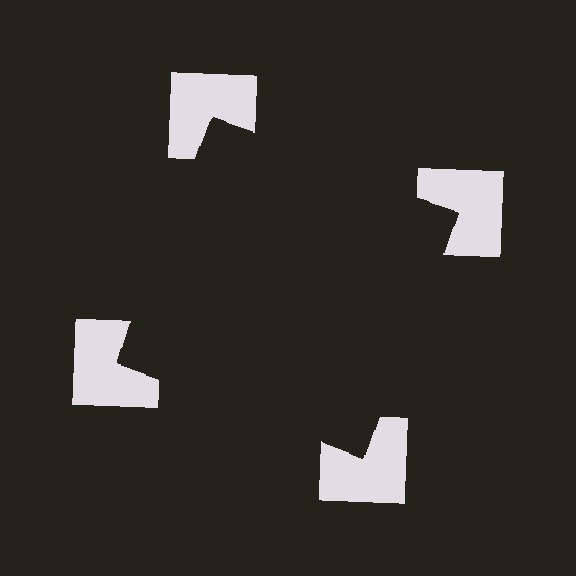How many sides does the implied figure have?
4 sides.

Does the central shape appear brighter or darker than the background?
It typically appears slightly darker than the background, even though no actual brightness change is drawn.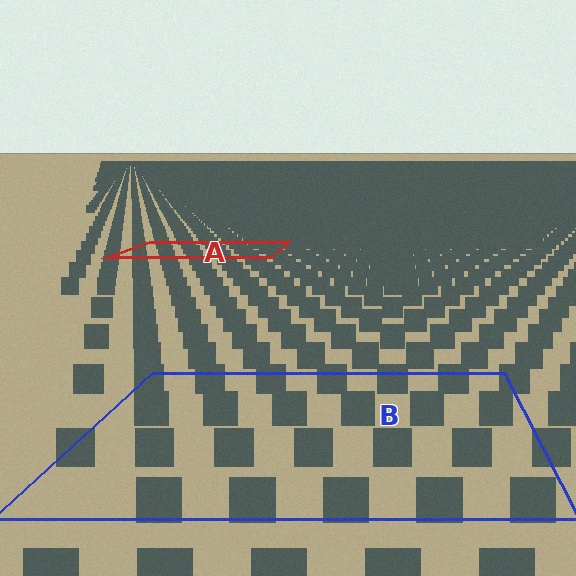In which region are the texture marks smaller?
The texture marks are smaller in region A, because it is farther away.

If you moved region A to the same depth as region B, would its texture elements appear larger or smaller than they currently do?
They would appear larger. At a closer depth, the same texture elements are projected at a bigger on-screen size.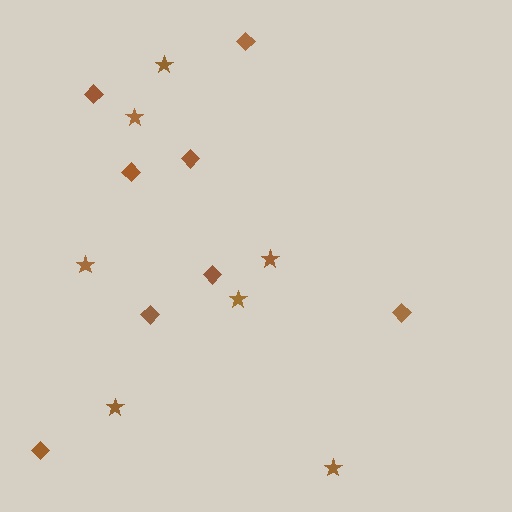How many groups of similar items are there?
There are 2 groups: one group of stars (7) and one group of diamonds (8).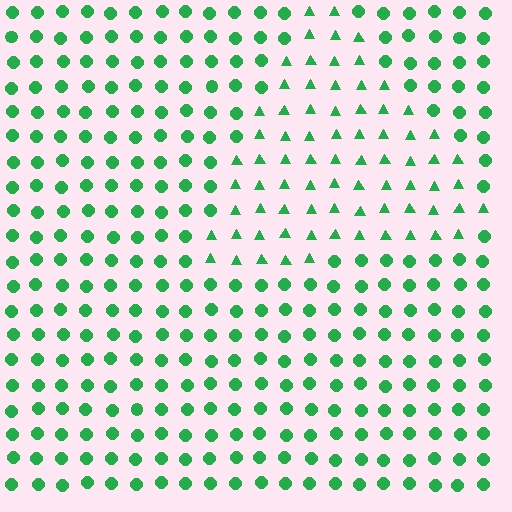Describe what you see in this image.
The image is filled with small green elements arranged in a uniform grid. A triangle-shaped region contains triangles, while the surrounding area contains circles. The boundary is defined purely by the change in element shape.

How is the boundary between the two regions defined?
The boundary is defined by a change in element shape: triangles inside vs. circles outside. All elements share the same color and spacing.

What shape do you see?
I see a triangle.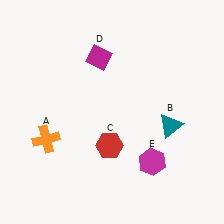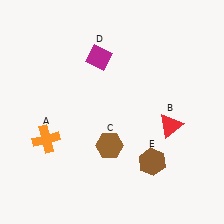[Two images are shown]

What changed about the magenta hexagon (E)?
In Image 1, E is magenta. In Image 2, it changed to brown.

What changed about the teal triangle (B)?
In Image 1, B is teal. In Image 2, it changed to red.